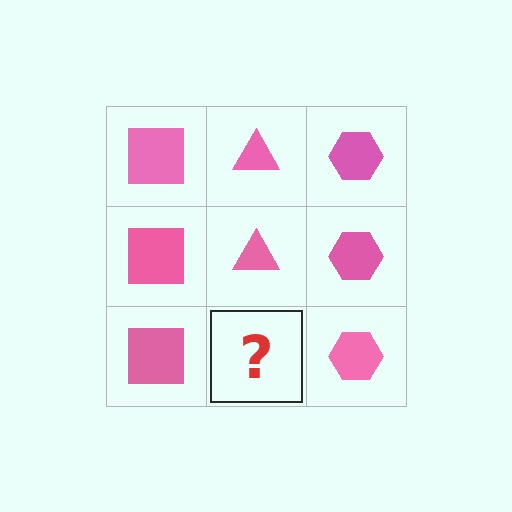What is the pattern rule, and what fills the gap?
The rule is that each column has a consistent shape. The gap should be filled with a pink triangle.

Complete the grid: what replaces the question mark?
The question mark should be replaced with a pink triangle.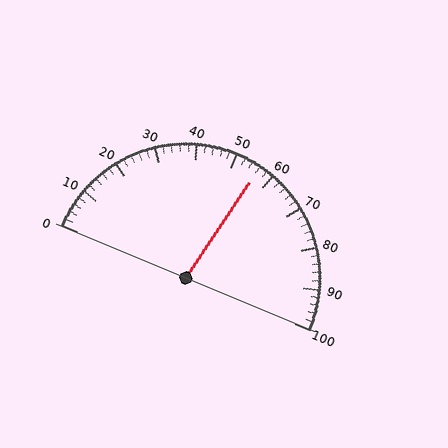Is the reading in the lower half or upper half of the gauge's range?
The reading is in the upper half of the range (0 to 100).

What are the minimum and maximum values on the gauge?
The gauge ranges from 0 to 100.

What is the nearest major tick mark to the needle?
The nearest major tick mark is 60.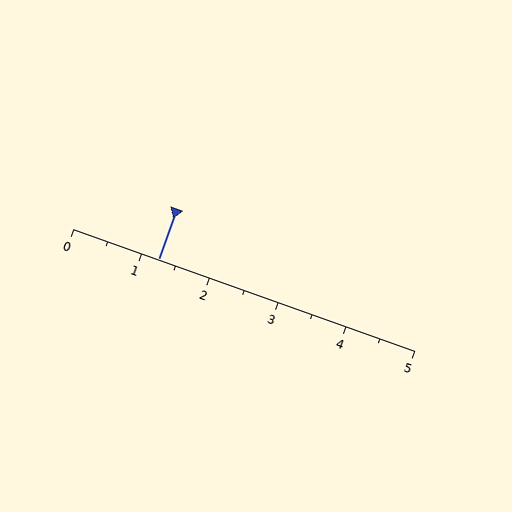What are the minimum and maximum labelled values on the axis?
The axis runs from 0 to 5.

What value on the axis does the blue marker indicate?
The marker indicates approximately 1.2.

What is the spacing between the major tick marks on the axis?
The major ticks are spaced 1 apart.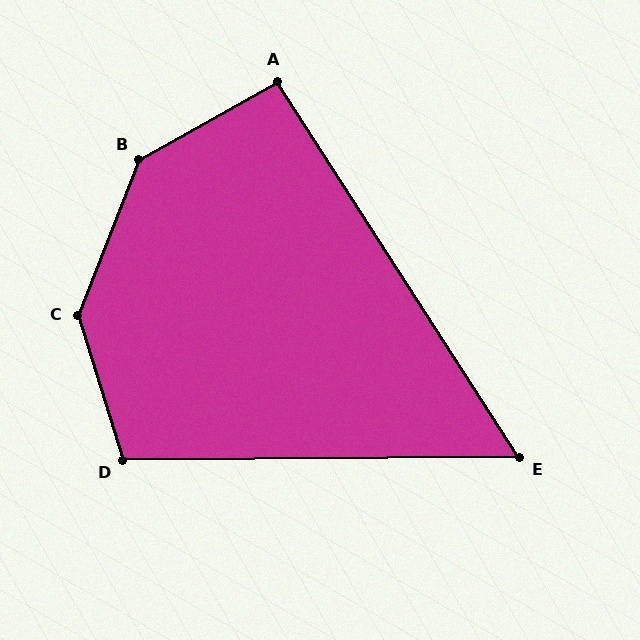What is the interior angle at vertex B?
Approximately 141 degrees (obtuse).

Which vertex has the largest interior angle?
C, at approximately 142 degrees.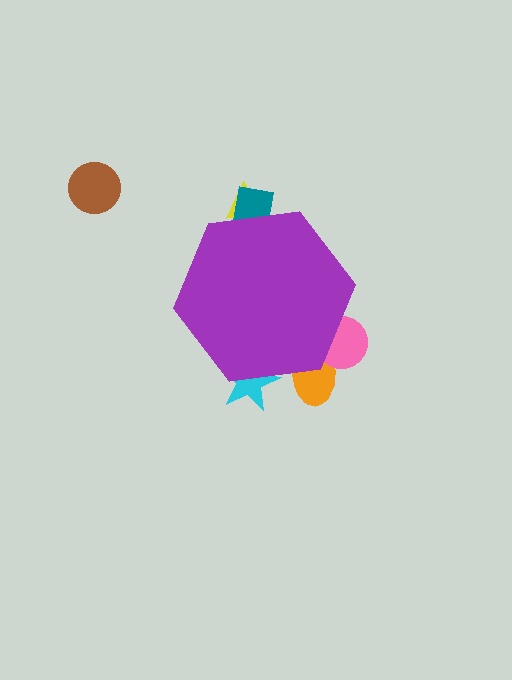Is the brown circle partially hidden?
No, the brown circle is fully visible.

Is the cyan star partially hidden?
Yes, the cyan star is partially hidden behind the purple hexagon.